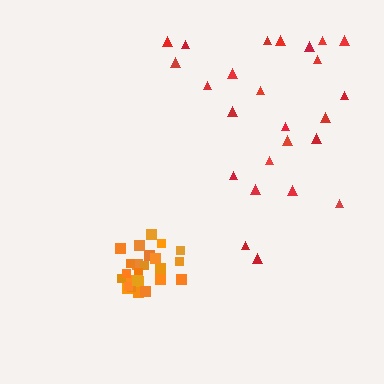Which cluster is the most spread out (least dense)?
Red.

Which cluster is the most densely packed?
Orange.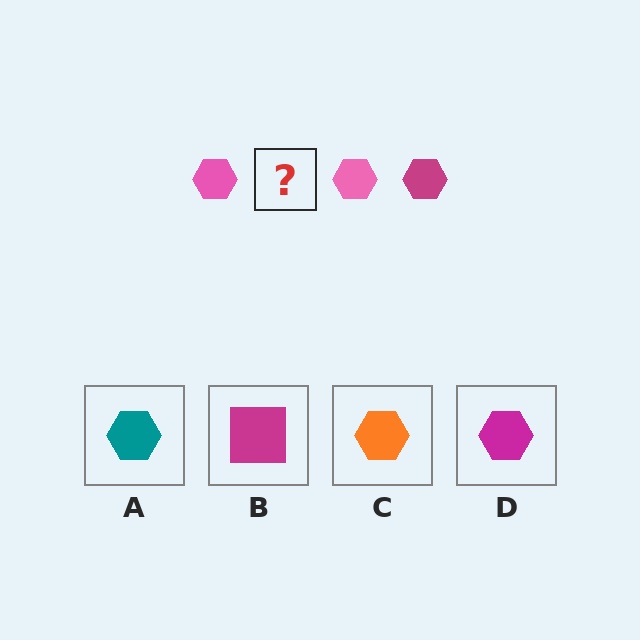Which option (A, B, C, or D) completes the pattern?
D.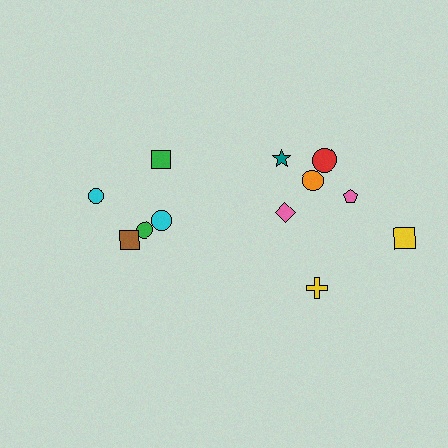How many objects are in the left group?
There are 5 objects.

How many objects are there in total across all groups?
There are 12 objects.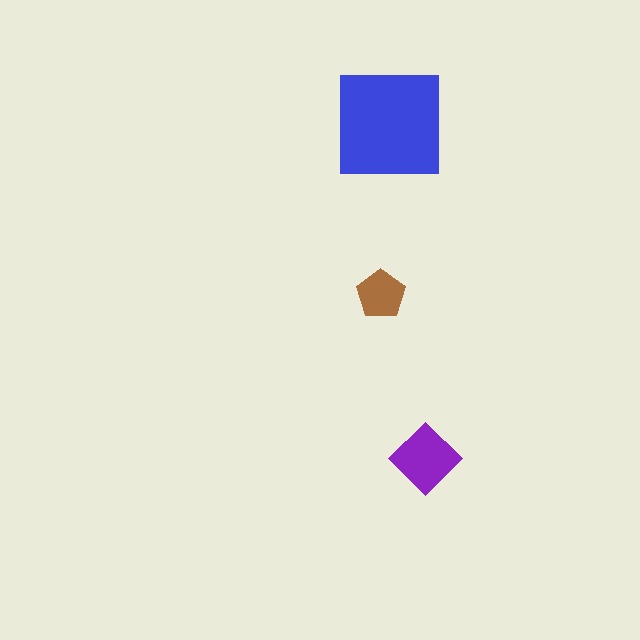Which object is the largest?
The blue square.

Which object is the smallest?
The brown pentagon.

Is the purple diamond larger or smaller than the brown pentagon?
Larger.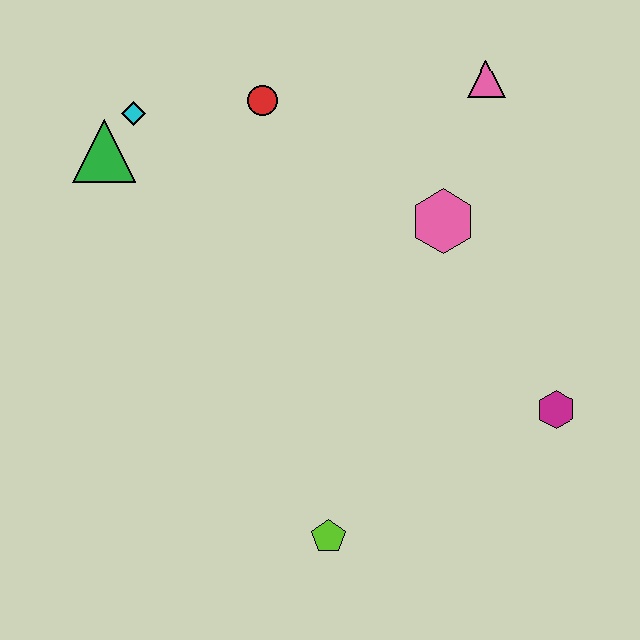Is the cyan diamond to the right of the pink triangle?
No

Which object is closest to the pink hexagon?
The pink triangle is closest to the pink hexagon.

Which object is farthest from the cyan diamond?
The magenta hexagon is farthest from the cyan diamond.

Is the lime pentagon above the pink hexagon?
No